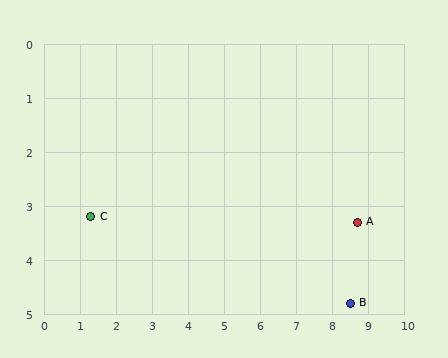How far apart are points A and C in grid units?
Points A and C are about 7.4 grid units apart.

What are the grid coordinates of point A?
Point A is at approximately (8.7, 3.3).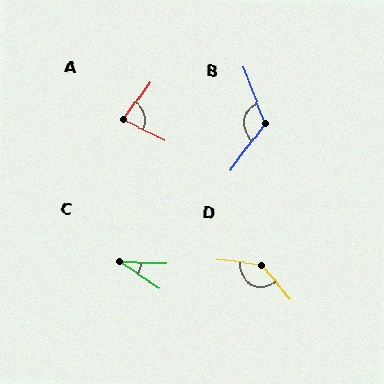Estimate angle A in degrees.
Approximately 81 degrees.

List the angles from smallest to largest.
C (33°), A (81°), B (122°), D (138°).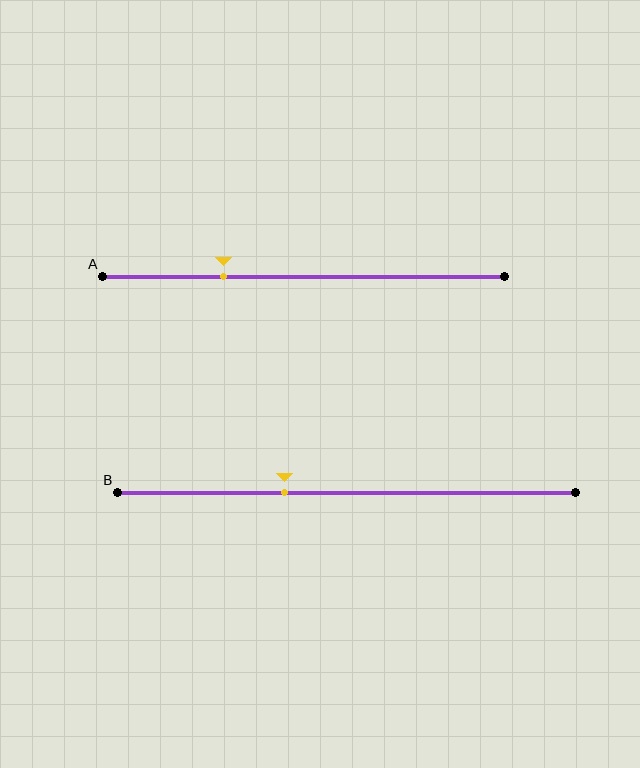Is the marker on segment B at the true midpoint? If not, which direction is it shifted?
No, the marker on segment B is shifted to the left by about 14% of the segment length.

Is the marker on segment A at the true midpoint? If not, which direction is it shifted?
No, the marker on segment A is shifted to the left by about 20% of the segment length.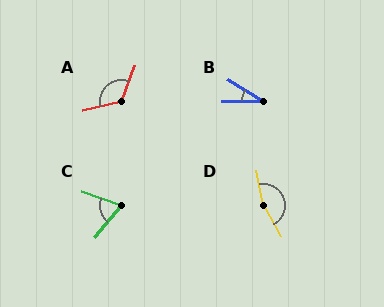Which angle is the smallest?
B, at approximately 31 degrees.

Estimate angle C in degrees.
Approximately 69 degrees.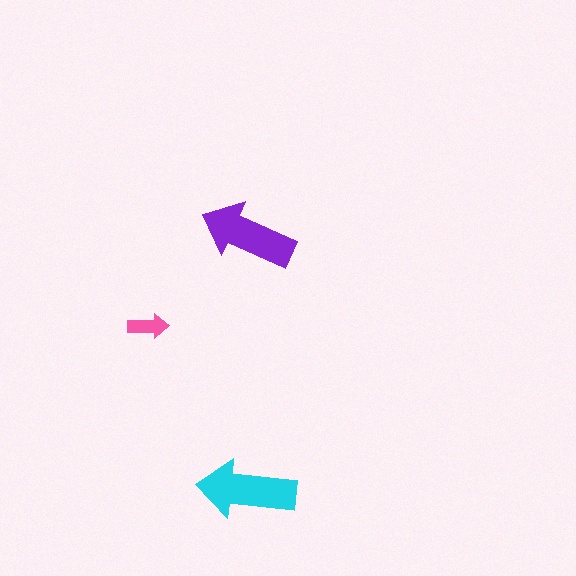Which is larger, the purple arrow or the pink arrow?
The purple one.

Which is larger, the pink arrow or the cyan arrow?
The cyan one.